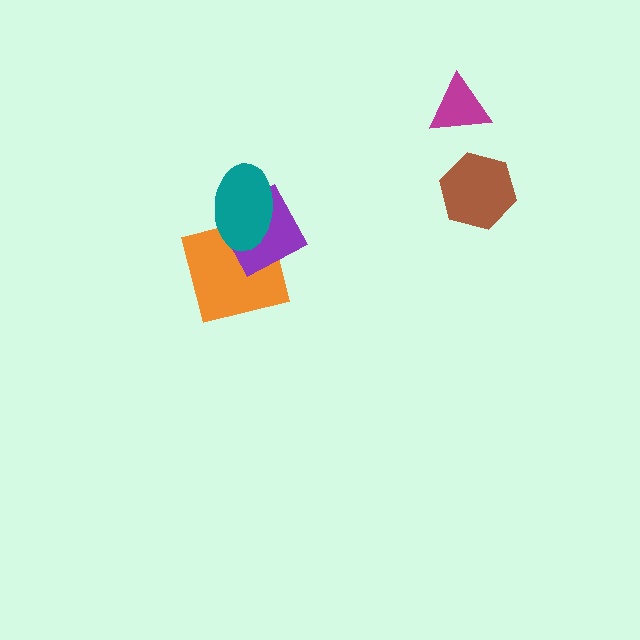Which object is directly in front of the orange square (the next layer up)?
The purple diamond is directly in front of the orange square.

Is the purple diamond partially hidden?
Yes, it is partially covered by another shape.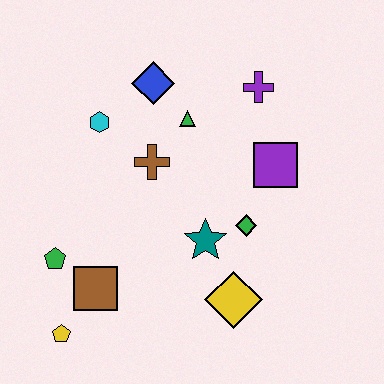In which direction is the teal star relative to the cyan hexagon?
The teal star is below the cyan hexagon.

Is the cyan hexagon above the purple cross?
No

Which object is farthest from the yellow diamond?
The blue diamond is farthest from the yellow diamond.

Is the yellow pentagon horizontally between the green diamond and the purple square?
No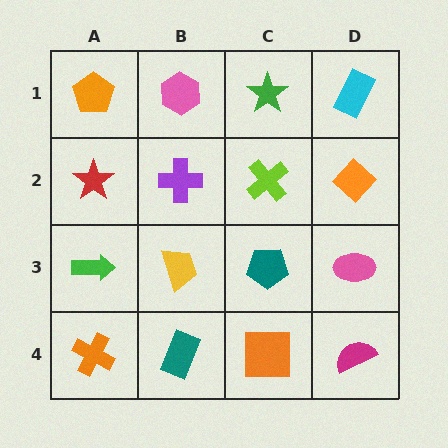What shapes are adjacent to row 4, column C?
A teal pentagon (row 3, column C), a teal rectangle (row 4, column B), a magenta semicircle (row 4, column D).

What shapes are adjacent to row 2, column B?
A pink hexagon (row 1, column B), a yellow trapezoid (row 3, column B), a red star (row 2, column A), a lime cross (row 2, column C).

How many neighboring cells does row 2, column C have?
4.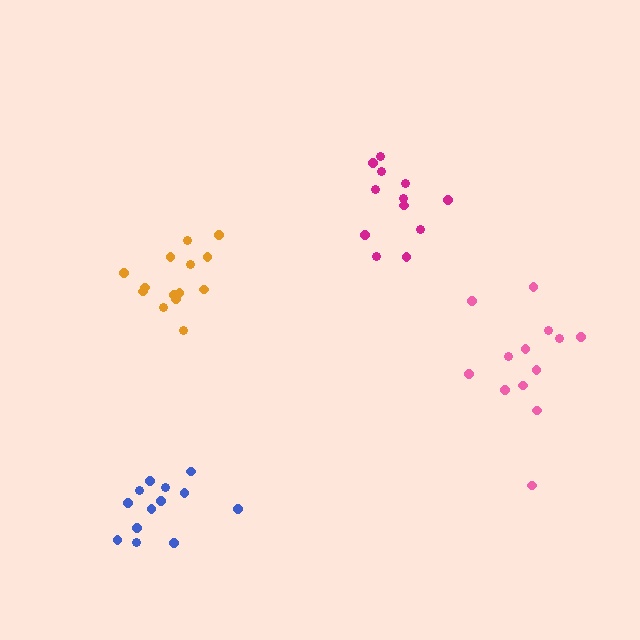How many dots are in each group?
Group 1: 14 dots, Group 2: 13 dots, Group 3: 12 dots, Group 4: 13 dots (52 total).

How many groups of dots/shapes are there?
There are 4 groups.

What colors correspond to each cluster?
The clusters are colored: orange, blue, magenta, pink.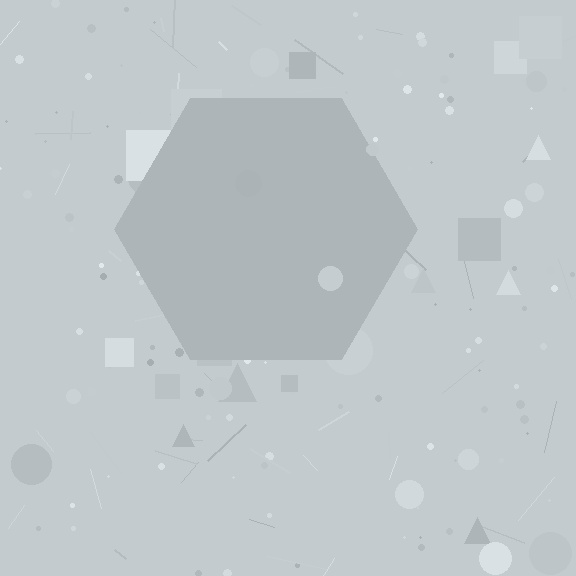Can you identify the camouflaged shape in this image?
The camouflaged shape is a hexagon.